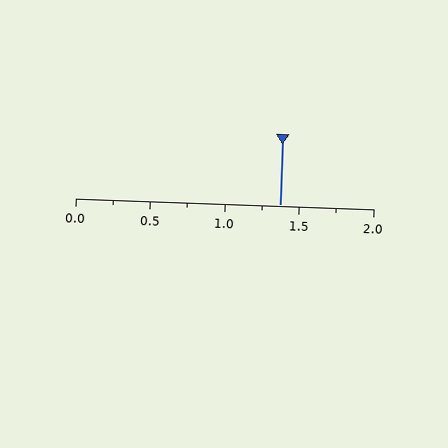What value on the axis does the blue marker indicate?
The marker indicates approximately 1.38.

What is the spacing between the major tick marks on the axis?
The major ticks are spaced 0.5 apart.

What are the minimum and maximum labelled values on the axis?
The axis runs from 0.0 to 2.0.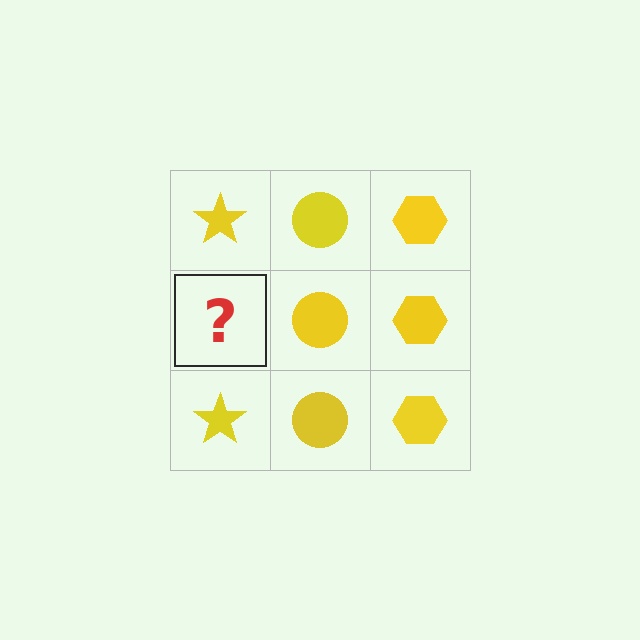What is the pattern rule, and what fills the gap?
The rule is that each column has a consistent shape. The gap should be filled with a yellow star.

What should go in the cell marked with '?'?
The missing cell should contain a yellow star.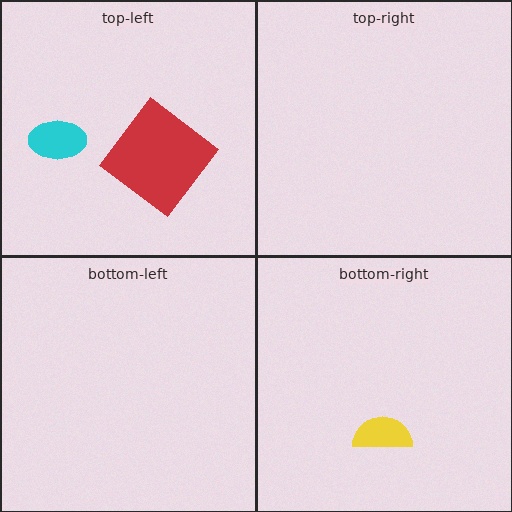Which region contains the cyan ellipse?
The top-left region.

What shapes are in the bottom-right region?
The yellow semicircle.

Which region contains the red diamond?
The top-left region.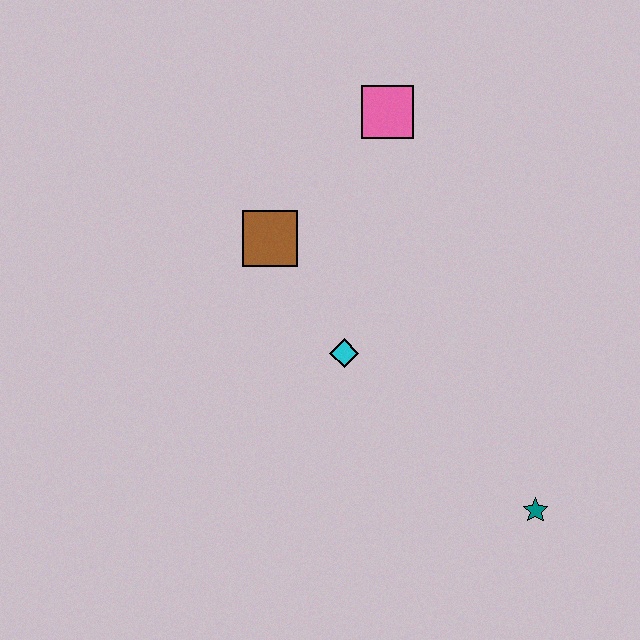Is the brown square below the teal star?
No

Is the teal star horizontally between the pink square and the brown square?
No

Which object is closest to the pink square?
The brown square is closest to the pink square.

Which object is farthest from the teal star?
The pink square is farthest from the teal star.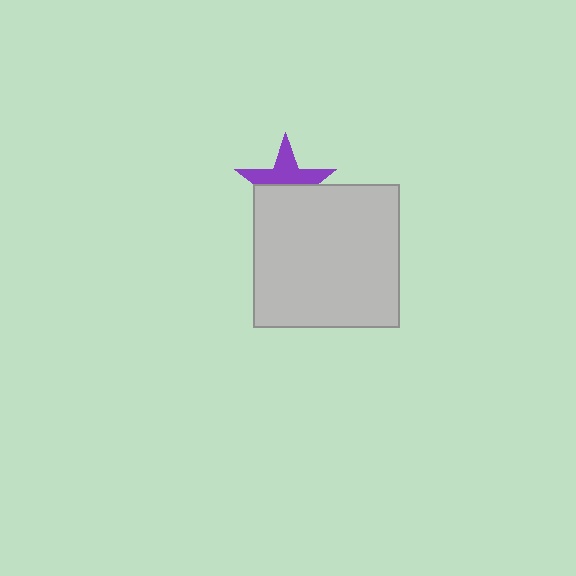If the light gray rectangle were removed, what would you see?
You would see the complete purple star.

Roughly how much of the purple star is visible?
About half of it is visible (roughly 49%).